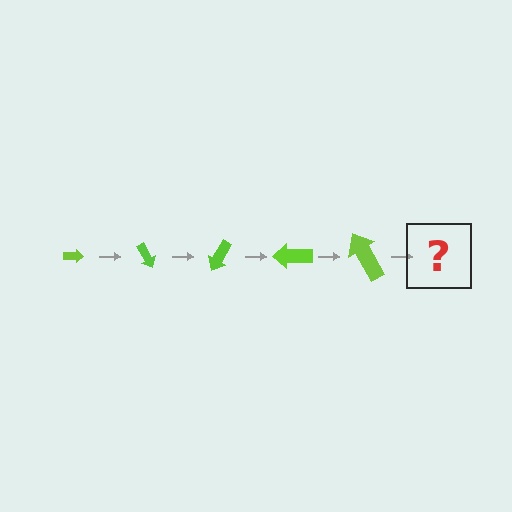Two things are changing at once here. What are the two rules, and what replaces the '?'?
The two rules are that the arrow grows larger each step and it rotates 60 degrees each step. The '?' should be an arrow, larger than the previous one and rotated 300 degrees from the start.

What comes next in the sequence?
The next element should be an arrow, larger than the previous one and rotated 300 degrees from the start.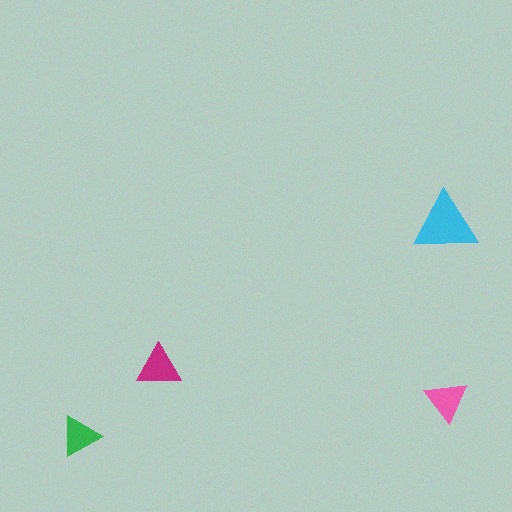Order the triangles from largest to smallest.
the cyan one, the magenta one, the pink one, the green one.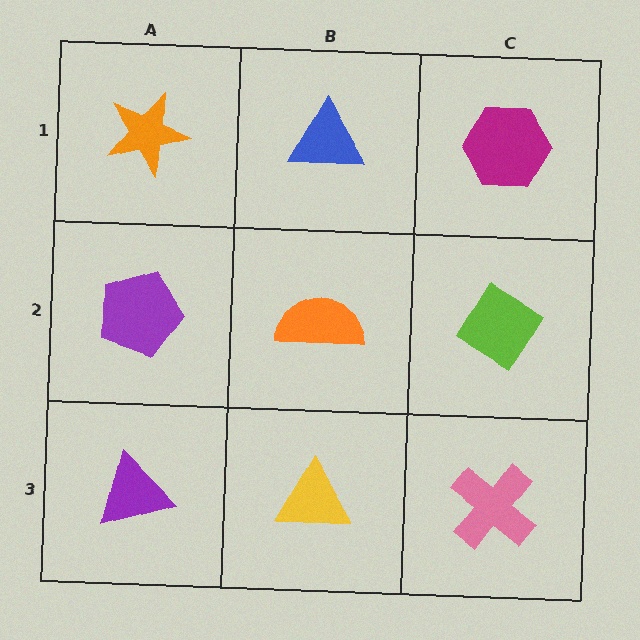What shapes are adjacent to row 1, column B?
An orange semicircle (row 2, column B), an orange star (row 1, column A), a magenta hexagon (row 1, column C).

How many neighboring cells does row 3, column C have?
2.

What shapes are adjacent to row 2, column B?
A blue triangle (row 1, column B), a yellow triangle (row 3, column B), a purple pentagon (row 2, column A), a lime diamond (row 2, column C).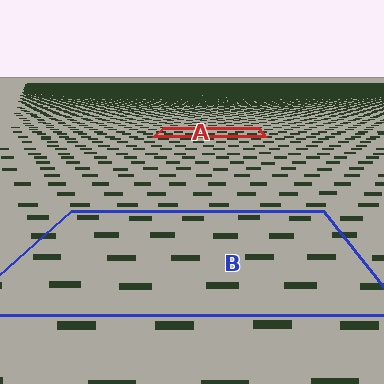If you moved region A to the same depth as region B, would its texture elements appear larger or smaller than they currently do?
They would appear larger. At a closer depth, the same texture elements are projected at a bigger on-screen size.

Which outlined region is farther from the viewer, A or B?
Region A is farther from the viewer — the texture elements inside it appear smaller and more densely packed.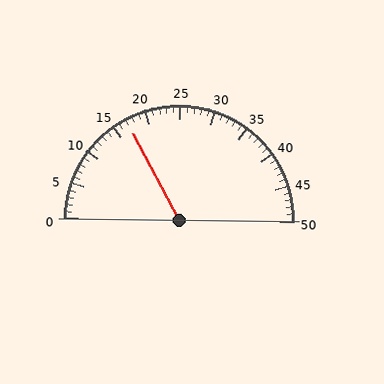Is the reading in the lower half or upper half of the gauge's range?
The reading is in the lower half of the range (0 to 50).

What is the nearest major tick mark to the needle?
The nearest major tick mark is 15.